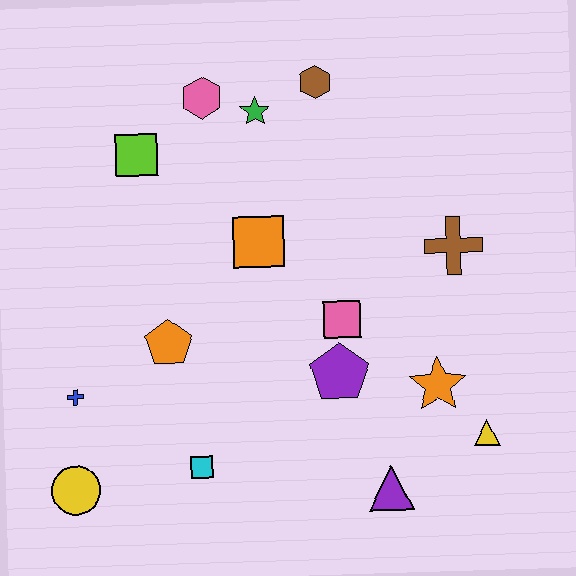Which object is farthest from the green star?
The yellow circle is farthest from the green star.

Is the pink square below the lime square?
Yes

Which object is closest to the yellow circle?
The blue cross is closest to the yellow circle.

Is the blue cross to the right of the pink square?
No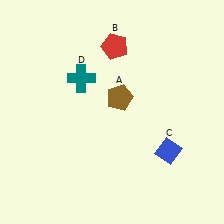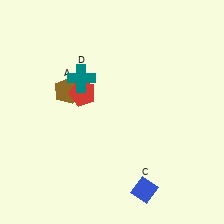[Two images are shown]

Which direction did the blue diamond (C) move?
The blue diamond (C) moved down.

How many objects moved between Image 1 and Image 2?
3 objects moved between the two images.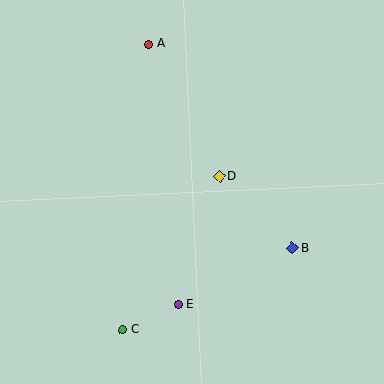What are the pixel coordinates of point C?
Point C is at (123, 330).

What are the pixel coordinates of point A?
Point A is at (149, 44).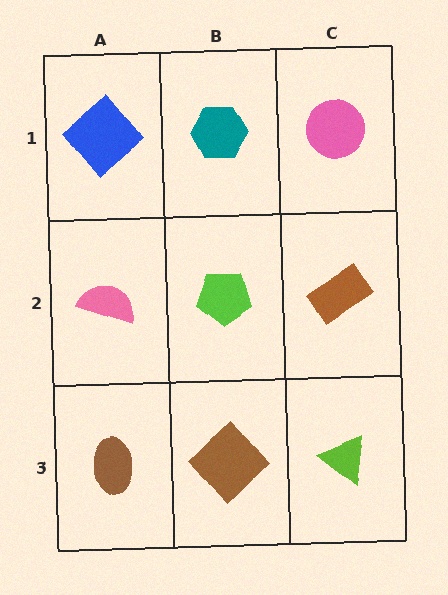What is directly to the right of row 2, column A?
A lime pentagon.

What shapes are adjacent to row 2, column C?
A pink circle (row 1, column C), a lime triangle (row 3, column C), a lime pentagon (row 2, column B).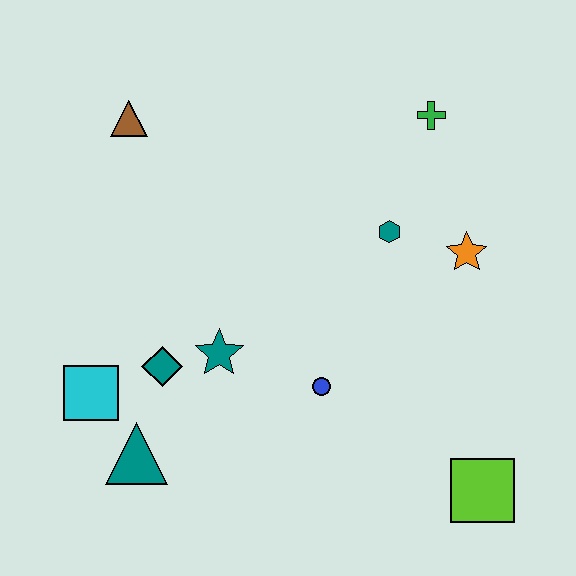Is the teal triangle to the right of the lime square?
No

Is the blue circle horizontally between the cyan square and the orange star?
Yes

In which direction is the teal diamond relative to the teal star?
The teal diamond is to the left of the teal star.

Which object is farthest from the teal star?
The green cross is farthest from the teal star.